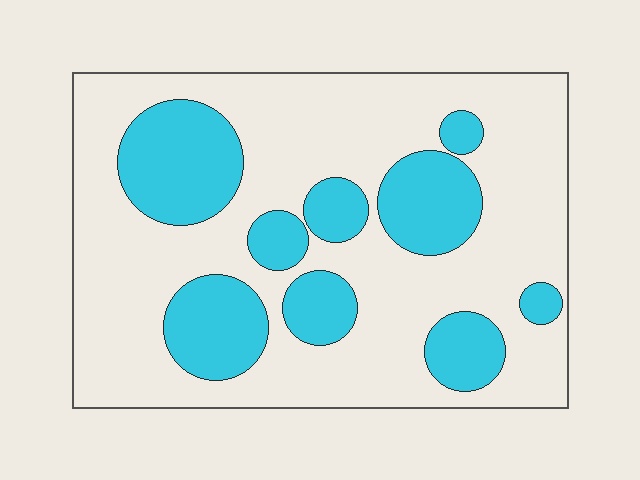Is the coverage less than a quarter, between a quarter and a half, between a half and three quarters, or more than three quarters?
Between a quarter and a half.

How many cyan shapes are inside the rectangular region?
9.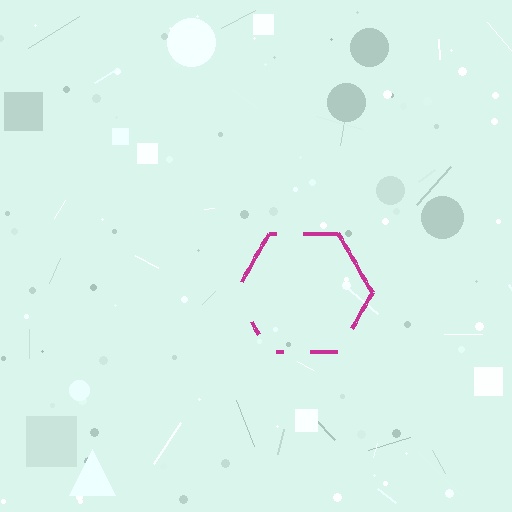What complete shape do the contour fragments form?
The contour fragments form a hexagon.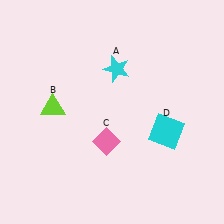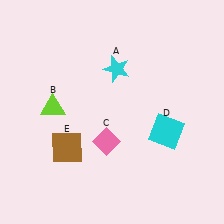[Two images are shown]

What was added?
A brown square (E) was added in Image 2.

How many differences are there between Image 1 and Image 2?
There is 1 difference between the two images.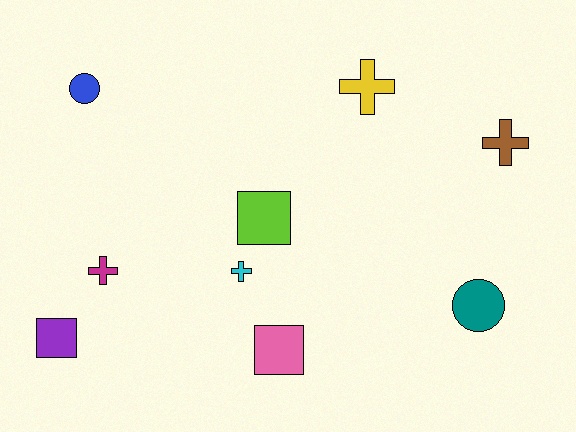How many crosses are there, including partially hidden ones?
There are 4 crosses.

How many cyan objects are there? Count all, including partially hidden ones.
There is 1 cyan object.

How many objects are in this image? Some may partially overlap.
There are 9 objects.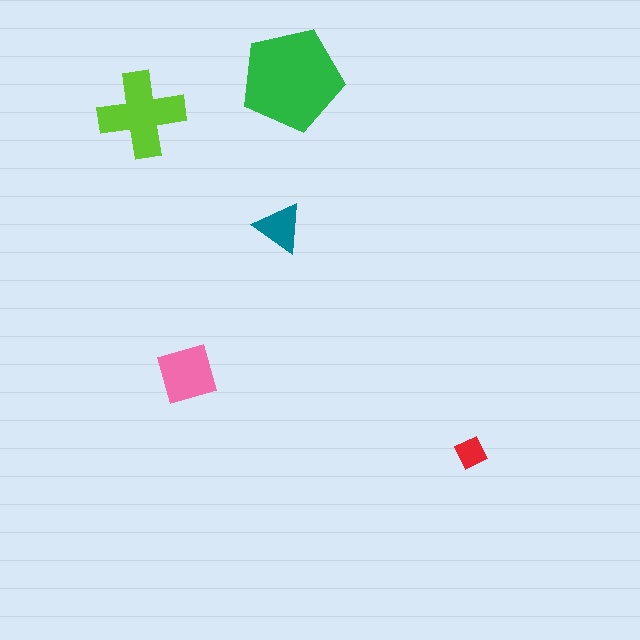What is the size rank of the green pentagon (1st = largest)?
1st.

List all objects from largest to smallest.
The green pentagon, the lime cross, the pink square, the teal triangle, the red diamond.